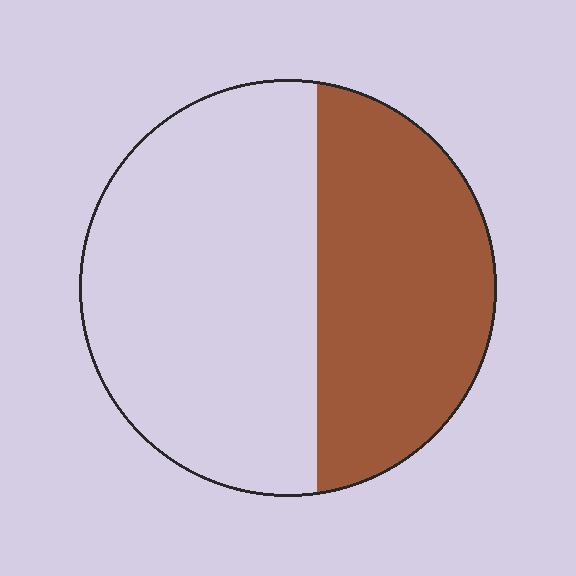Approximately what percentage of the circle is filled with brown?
Approximately 40%.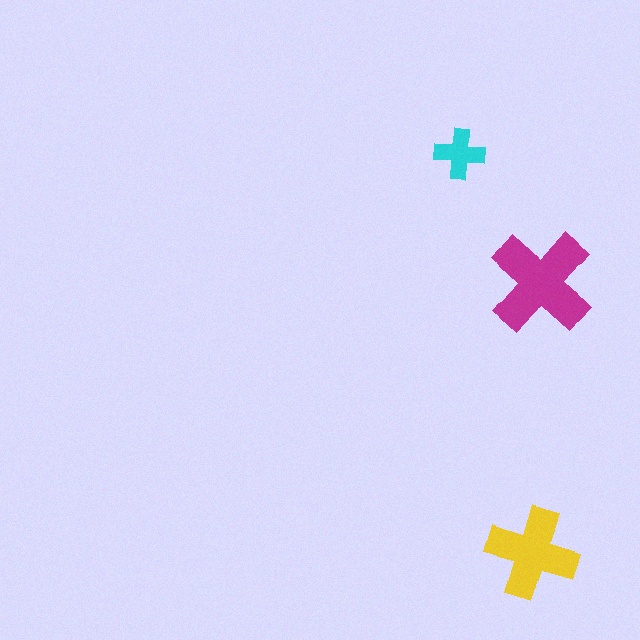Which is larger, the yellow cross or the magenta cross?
The magenta one.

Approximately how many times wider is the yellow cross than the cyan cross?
About 2 times wider.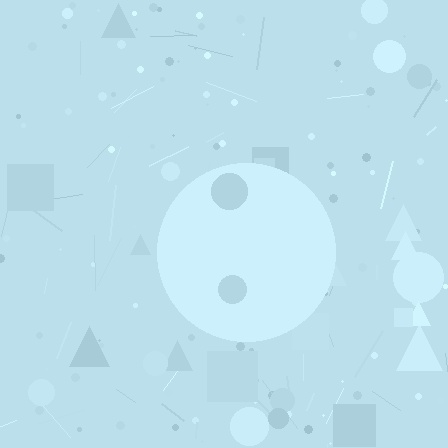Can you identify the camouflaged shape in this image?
The camouflaged shape is a circle.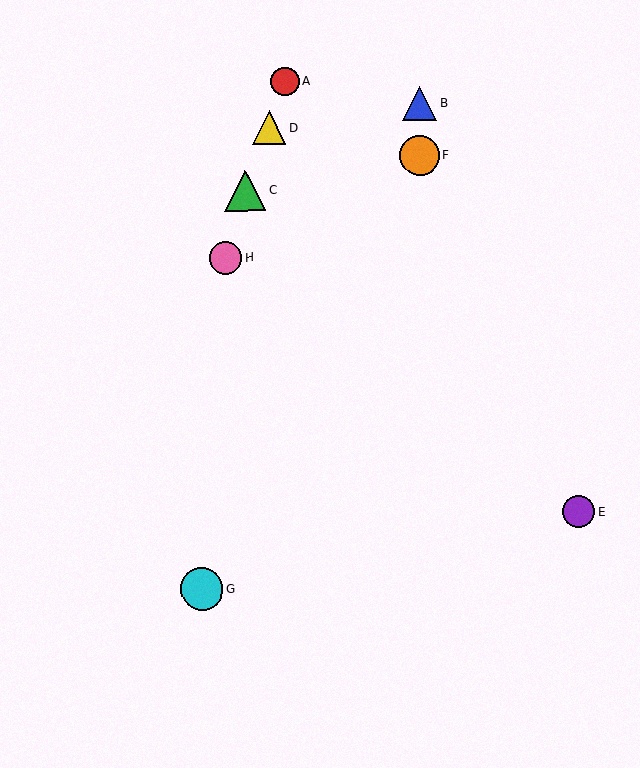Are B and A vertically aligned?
No, B is at x≈419 and A is at x≈285.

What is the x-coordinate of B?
Object B is at x≈419.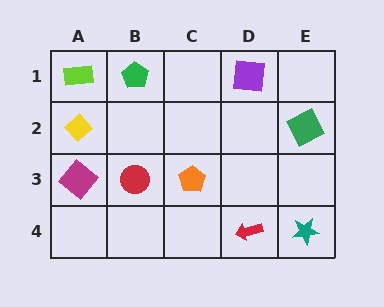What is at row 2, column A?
A yellow diamond.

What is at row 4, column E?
A teal star.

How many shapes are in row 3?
3 shapes.